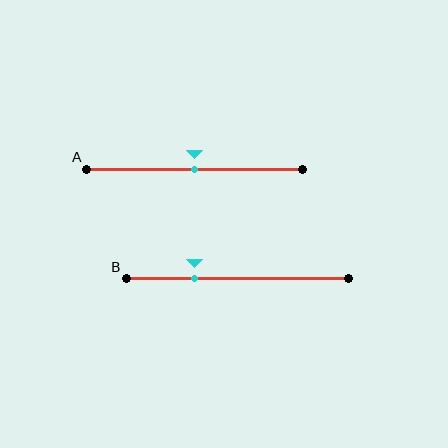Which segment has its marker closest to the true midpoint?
Segment A has its marker closest to the true midpoint.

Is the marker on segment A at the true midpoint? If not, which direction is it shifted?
Yes, the marker on segment A is at the true midpoint.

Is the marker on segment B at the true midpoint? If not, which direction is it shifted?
No, the marker on segment B is shifted to the left by about 19% of the segment length.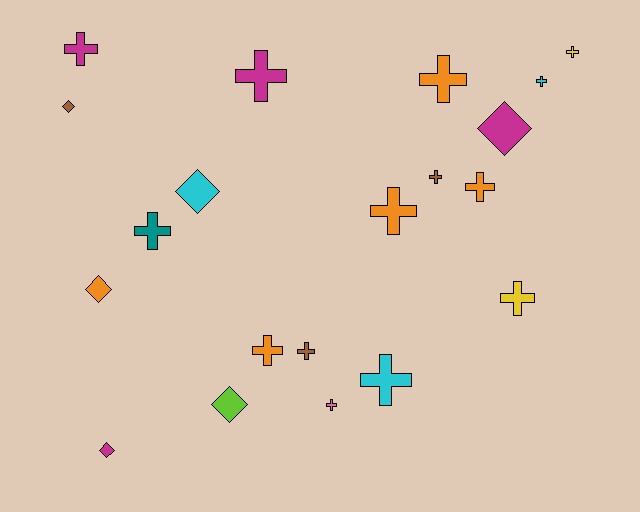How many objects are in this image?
There are 20 objects.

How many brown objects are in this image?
There are 3 brown objects.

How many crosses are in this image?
There are 14 crosses.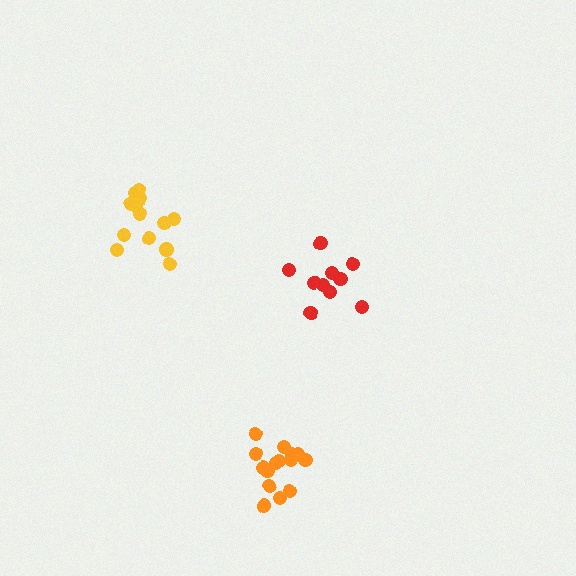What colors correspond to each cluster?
The clusters are colored: yellow, orange, red.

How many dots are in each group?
Group 1: 13 dots, Group 2: 16 dots, Group 3: 10 dots (39 total).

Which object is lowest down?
The orange cluster is bottommost.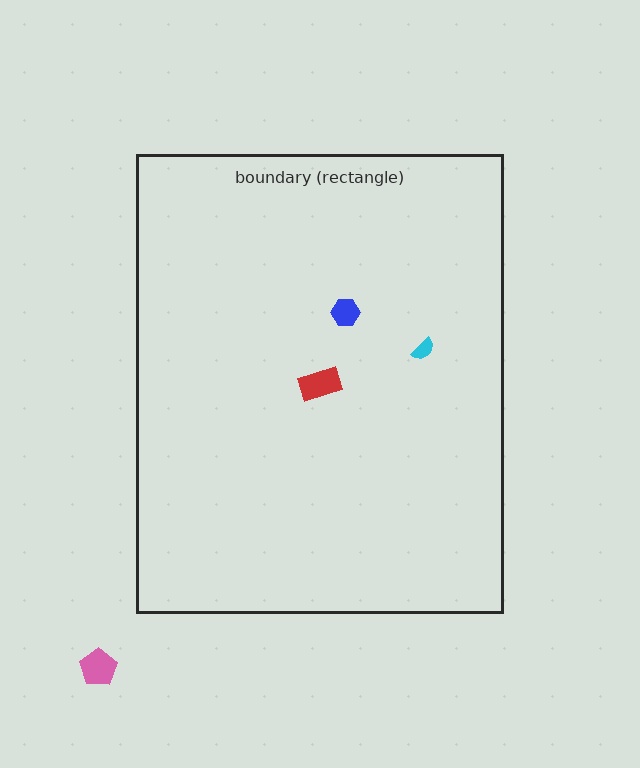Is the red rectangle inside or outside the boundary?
Inside.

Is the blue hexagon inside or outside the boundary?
Inside.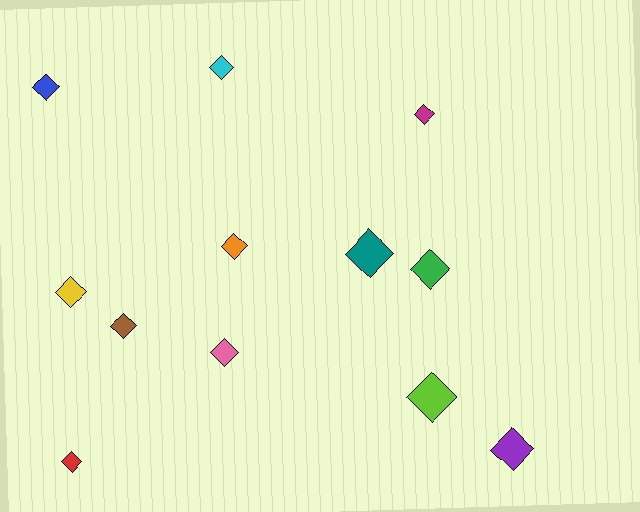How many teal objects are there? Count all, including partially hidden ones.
There is 1 teal object.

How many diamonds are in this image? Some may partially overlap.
There are 12 diamonds.